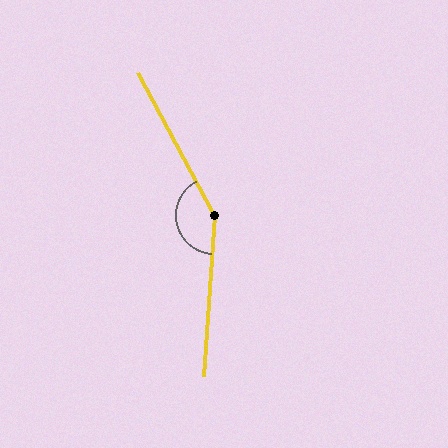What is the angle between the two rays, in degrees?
Approximately 148 degrees.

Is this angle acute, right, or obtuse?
It is obtuse.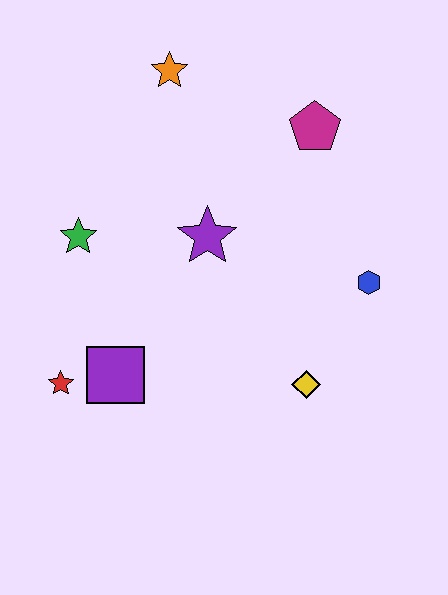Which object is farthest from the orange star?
The yellow diamond is farthest from the orange star.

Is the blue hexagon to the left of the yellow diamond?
No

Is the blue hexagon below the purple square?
No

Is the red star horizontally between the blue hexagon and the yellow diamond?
No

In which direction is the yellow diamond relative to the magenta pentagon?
The yellow diamond is below the magenta pentagon.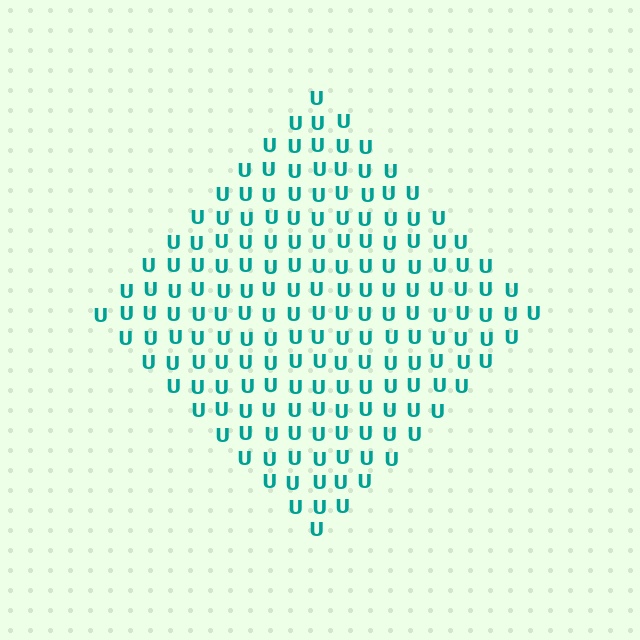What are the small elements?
The small elements are letter U's.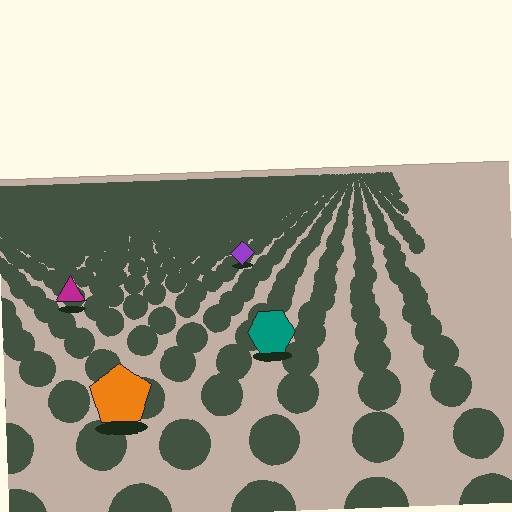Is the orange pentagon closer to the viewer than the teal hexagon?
Yes. The orange pentagon is closer — you can tell from the texture gradient: the ground texture is coarser near it.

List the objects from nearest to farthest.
From nearest to farthest: the orange pentagon, the teal hexagon, the magenta triangle, the purple diamond.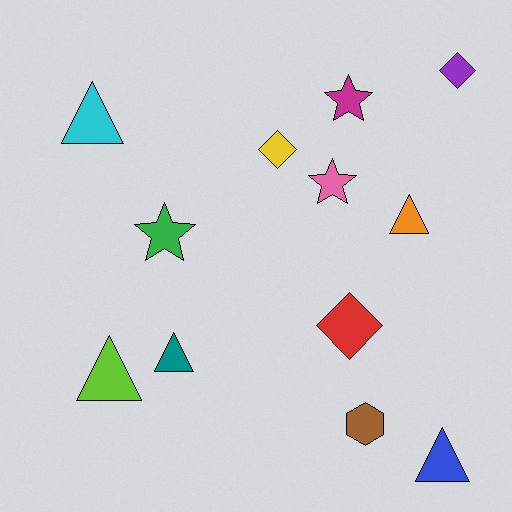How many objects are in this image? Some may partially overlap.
There are 12 objects.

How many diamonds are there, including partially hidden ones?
There are 3 diamonds.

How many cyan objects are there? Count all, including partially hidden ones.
There is 1 cyan object.